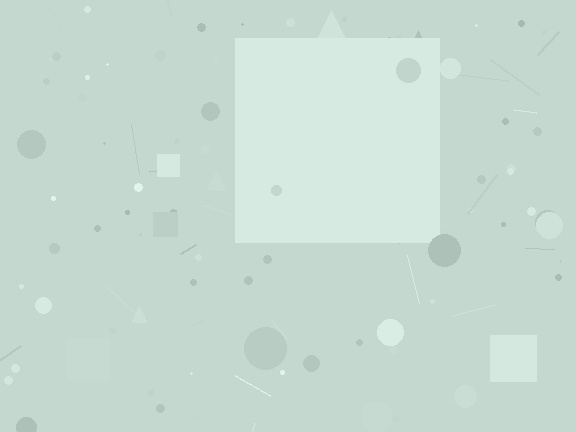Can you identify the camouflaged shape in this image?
The camouflaged shape is a square.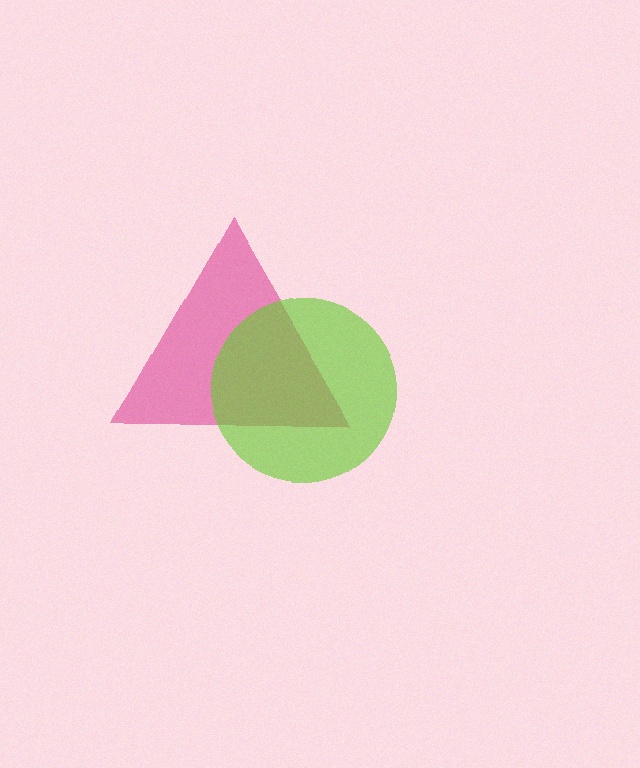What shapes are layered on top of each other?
The layered shapes are: a magenta triangle, a lime circle.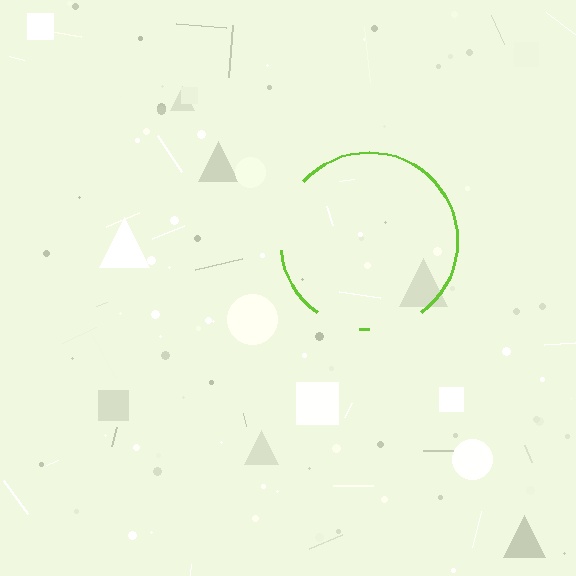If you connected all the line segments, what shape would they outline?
They would outline a circle.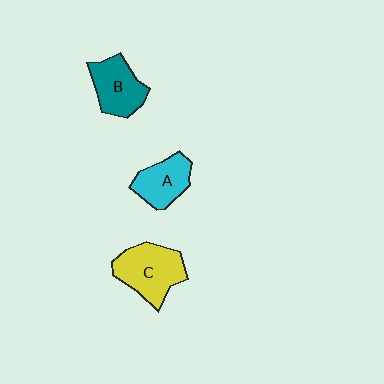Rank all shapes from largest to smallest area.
From largest to smallest: C (yellow), B (teal), A (cyan).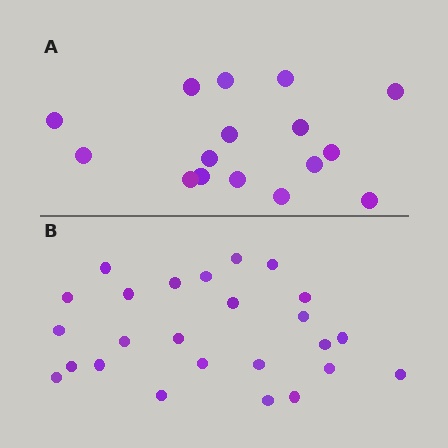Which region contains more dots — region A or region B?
Region B (the bottom region) has more dots.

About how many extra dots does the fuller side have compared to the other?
Region B has roughly 8 or so more dots than region A.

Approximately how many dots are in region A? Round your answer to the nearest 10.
About 20 dots. (The exact count is 16, which rounds to 20.)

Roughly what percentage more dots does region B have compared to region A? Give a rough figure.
About 55% more.